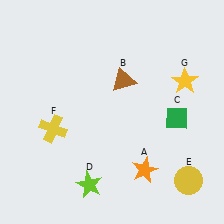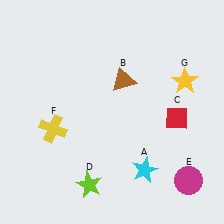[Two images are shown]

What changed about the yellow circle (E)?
In Image 1, E is yellow. In Image 2, it changed to magenta.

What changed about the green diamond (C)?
In Image 1, C is green. In Image 2, it changed to red.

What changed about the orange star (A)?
In Image 1, A is orange. In Image 2, it changed to cyan.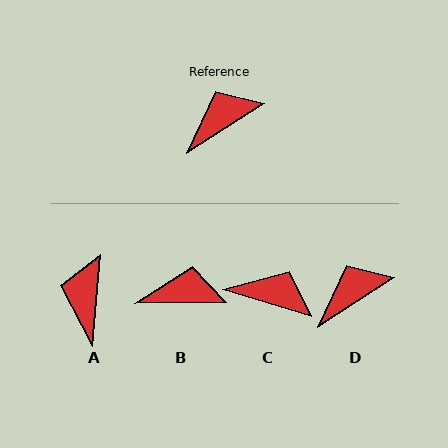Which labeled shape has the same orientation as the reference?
D.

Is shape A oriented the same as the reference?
No, it is off by about 52 degrees.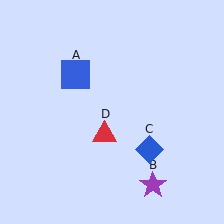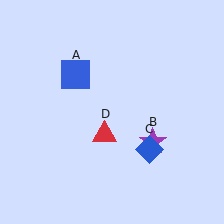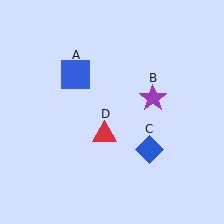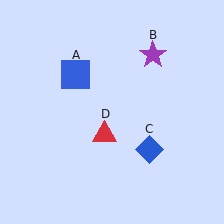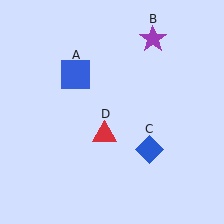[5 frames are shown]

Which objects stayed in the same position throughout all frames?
Blue square (object A) and blue diamond (object C) and red triangle (object D) remained stationary.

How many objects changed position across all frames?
1 object changed position: purple star (object B).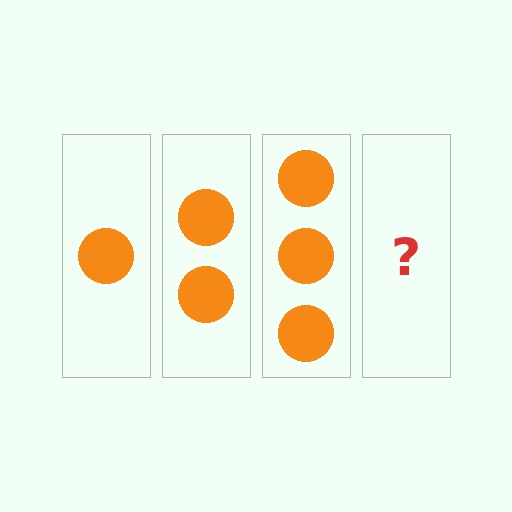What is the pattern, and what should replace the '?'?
The pattern is that each step adds one more circle. The '?' should be 4 circles.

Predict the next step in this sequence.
The next step is 4 circles.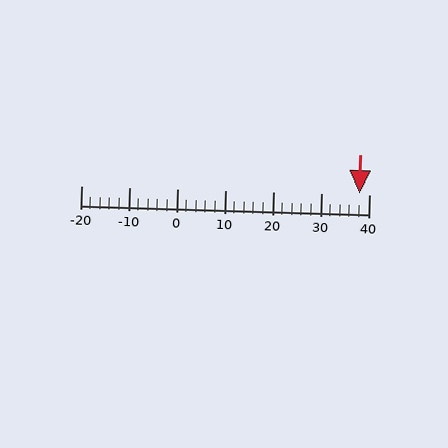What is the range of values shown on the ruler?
The ruler shows values from -20 to 40.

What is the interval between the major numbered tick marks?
The major tick marks are spaced 10 units apart.